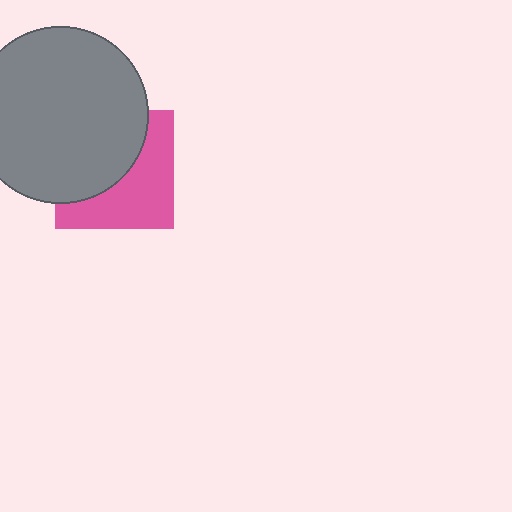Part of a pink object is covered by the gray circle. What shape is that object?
It is a square.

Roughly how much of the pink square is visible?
About half of it is visible (roughly 50%).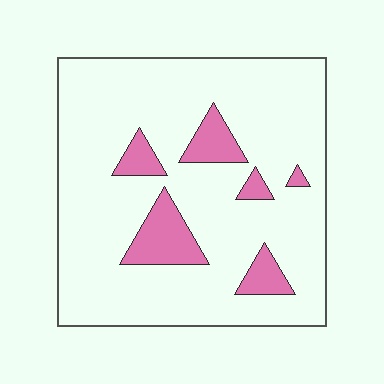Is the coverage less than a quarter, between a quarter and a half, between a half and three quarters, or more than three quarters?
Less than a quarter.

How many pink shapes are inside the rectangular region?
6.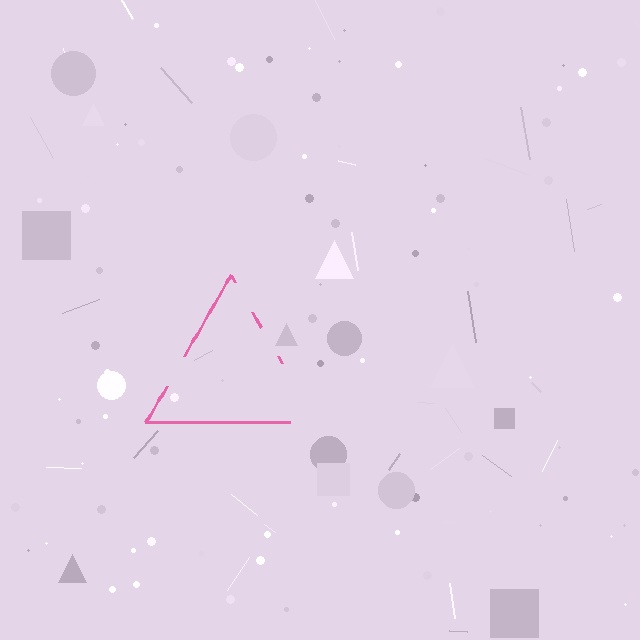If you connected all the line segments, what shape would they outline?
They would outline a triangle.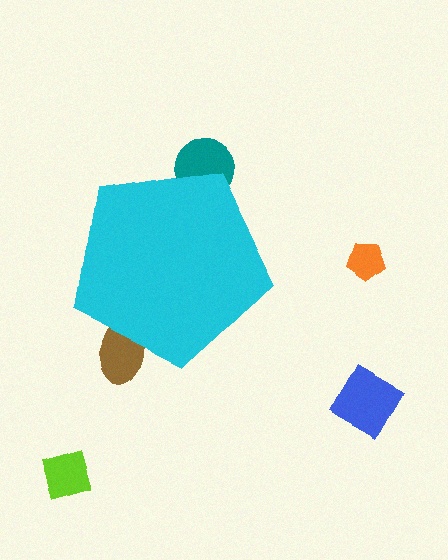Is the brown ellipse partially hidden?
Yes, the brown ellipse is partially hidden behind the cyan pentagon.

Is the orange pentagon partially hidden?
No, the orange pentagon is fully visible.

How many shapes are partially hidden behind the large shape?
2 shapes are partially hidden.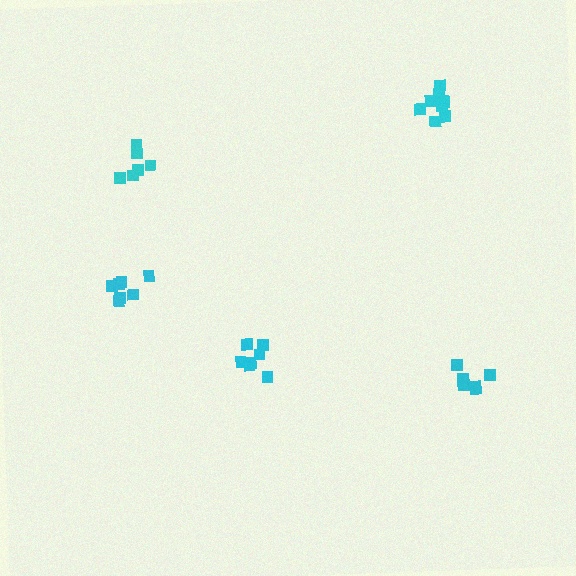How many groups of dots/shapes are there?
There are 5 groups.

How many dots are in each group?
Group 1: 6 dots, Group 2: 7 dots, Group 3: 7 dots, Group 4: 10 dots, Group 5: 7 dots (37 total).